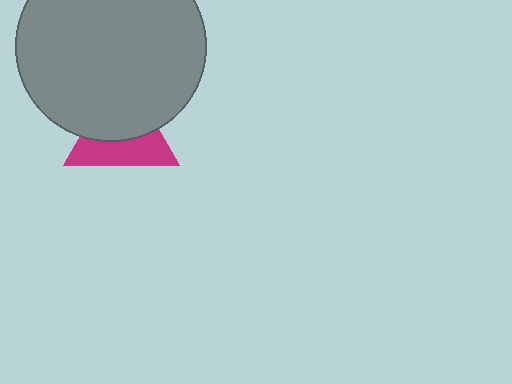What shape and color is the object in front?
The object in front is a gray circle.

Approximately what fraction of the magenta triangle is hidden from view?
Roughly 54% of the magenta triangle is hidden behind the gray circle.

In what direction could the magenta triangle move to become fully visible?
The magenta triangle could move down. That would shift it out from behind the gray circle entirely.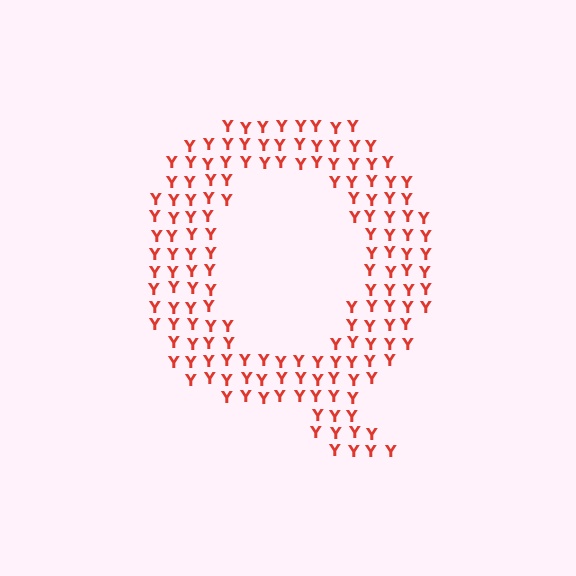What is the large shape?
The large shape is the letter Q.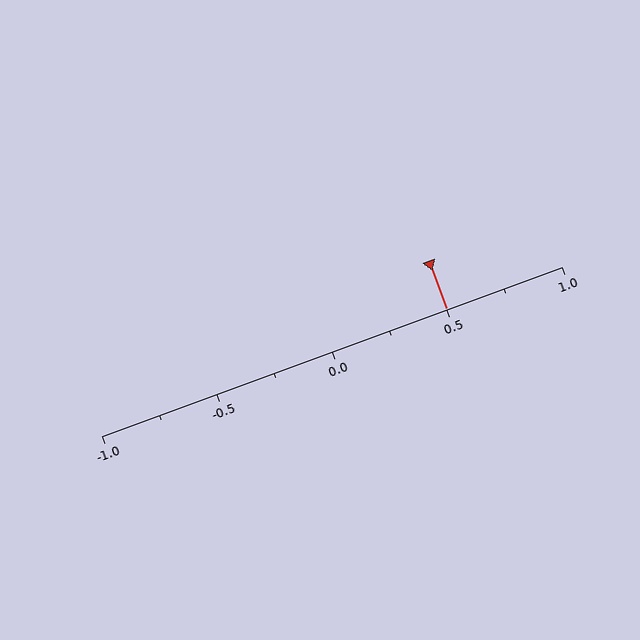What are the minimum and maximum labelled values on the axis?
The axis runs from -1.0 to 1.0.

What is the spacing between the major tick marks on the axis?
The major ticks are spaced 0.5 apart.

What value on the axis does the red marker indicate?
The marker indicates approximately 0.5.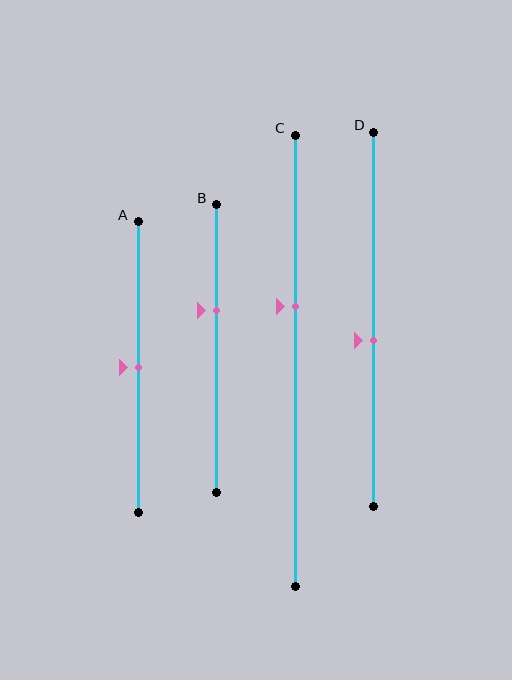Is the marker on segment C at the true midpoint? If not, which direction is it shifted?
No, the marker on segment C is shifted upward by about 12% of the segment length.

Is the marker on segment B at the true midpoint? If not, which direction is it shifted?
No, the marker on segment B is shifted upward by about 13% of the segment length.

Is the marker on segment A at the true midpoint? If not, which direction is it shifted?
Yes, the marker on segment A is at the true midpoint.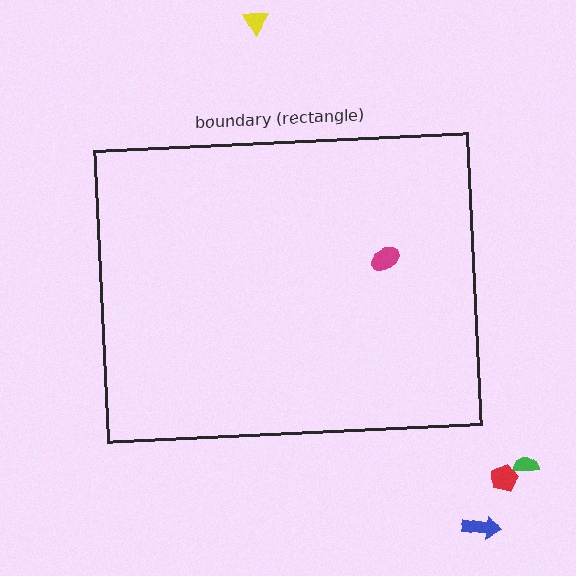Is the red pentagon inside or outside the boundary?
Outside.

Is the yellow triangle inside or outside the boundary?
Outside.